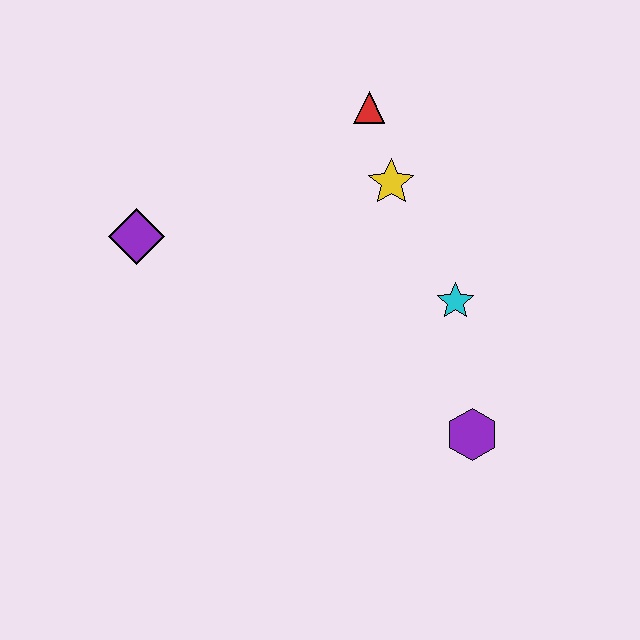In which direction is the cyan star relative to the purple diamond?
The cyan star is to the right of the purple diamond.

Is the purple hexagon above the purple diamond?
No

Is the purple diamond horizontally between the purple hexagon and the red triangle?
No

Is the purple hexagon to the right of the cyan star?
Yes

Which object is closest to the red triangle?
The yellow star is closest to the red triangle.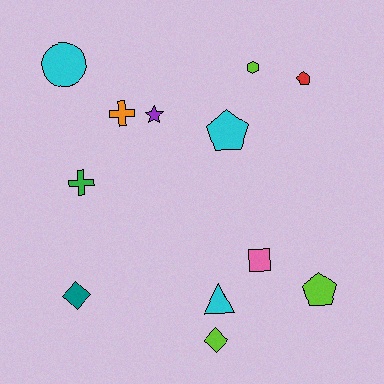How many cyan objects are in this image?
There are 3 cyan objects.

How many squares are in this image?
There is 1 square.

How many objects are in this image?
There are 12 objects.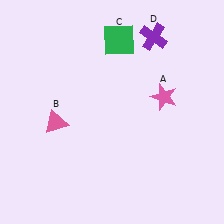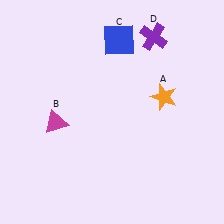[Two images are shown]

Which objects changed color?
A changed from pink to orange. B changed from pink to magenta. C changed from green to blue.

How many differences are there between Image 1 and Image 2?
There are 3 differences between the two images.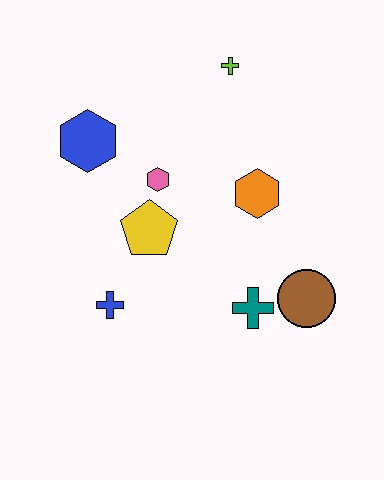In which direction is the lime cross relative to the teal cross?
The lime cross is above the teal cross.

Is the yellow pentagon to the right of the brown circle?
No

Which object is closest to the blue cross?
The yellow pentagon is closest to the blue cross.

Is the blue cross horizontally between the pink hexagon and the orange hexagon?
No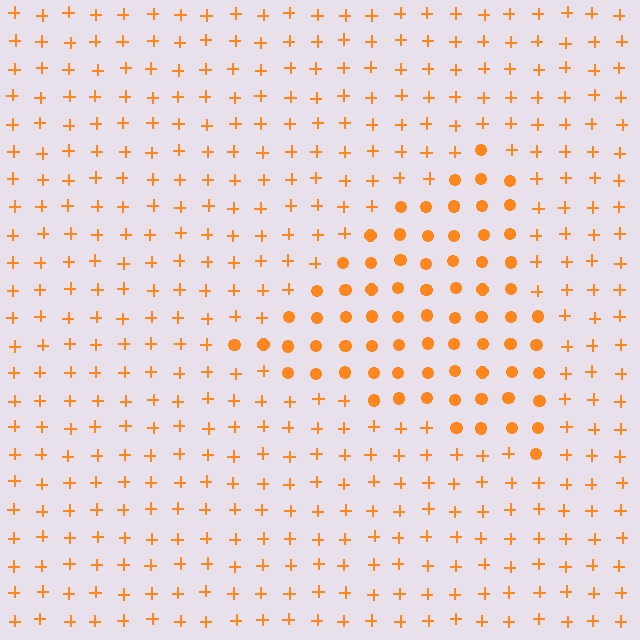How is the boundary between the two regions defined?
The boundary is defined by a change in element shape: circles inside vs. plus signs outside. All elements share the same color and spacing.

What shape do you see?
I see a triangle.